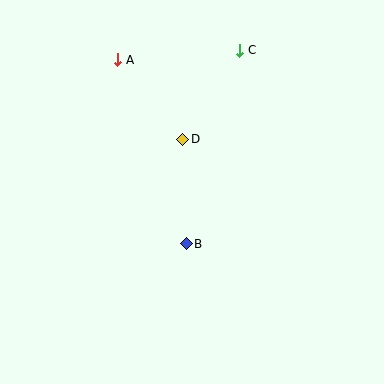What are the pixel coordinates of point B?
Point B is at (186, 244).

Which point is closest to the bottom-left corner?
Point B is closest to the bottom-left corner.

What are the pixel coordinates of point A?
Point A is at (118, 60).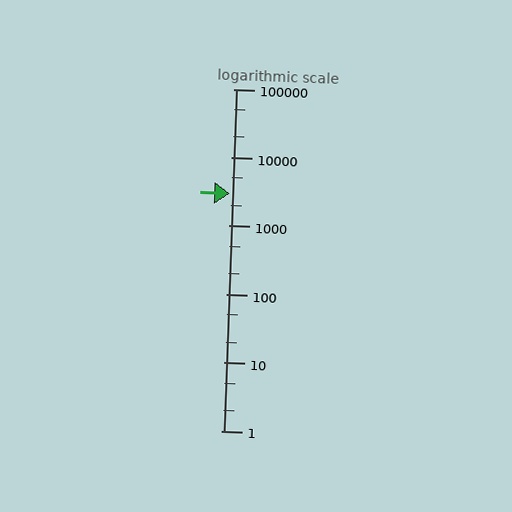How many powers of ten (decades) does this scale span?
The scale spans 5 decades, from 1 to 100000.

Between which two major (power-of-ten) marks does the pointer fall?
The pointer is between 1000 and 10000.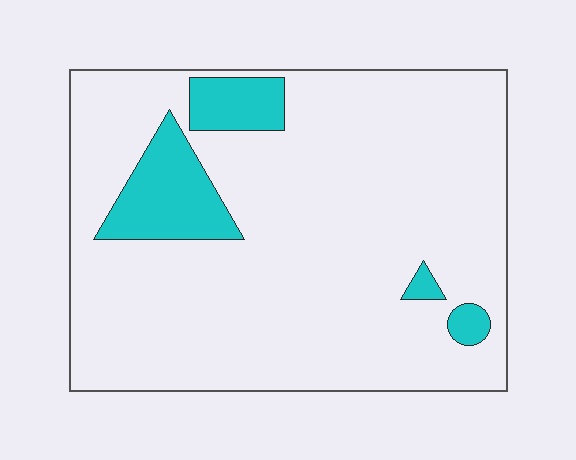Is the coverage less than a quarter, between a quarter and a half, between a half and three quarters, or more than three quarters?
Less than a quarter.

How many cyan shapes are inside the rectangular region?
4.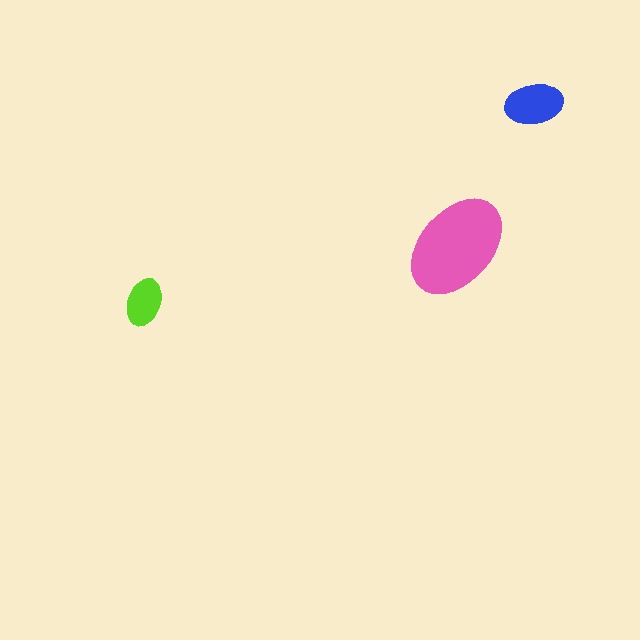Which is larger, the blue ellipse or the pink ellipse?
The pink one.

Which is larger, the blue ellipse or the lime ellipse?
The blue one.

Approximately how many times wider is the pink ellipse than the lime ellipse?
About 2 times wider.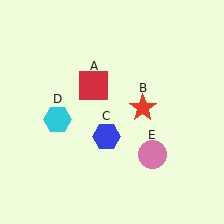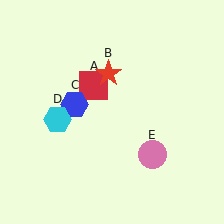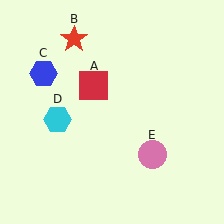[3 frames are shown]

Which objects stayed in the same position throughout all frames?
Red square (object A) and cyan hexagon (object D) and pink circle (object E) remained stationary.